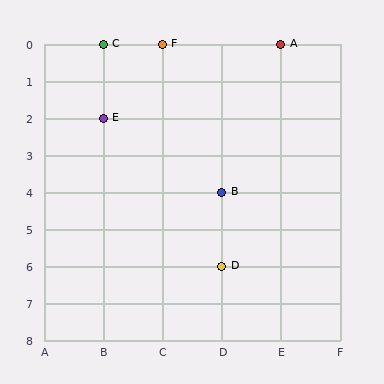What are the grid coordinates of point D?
Point D is at grid coordinates (D, 6).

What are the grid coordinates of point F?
Point F is at grid coordinates (C, 0).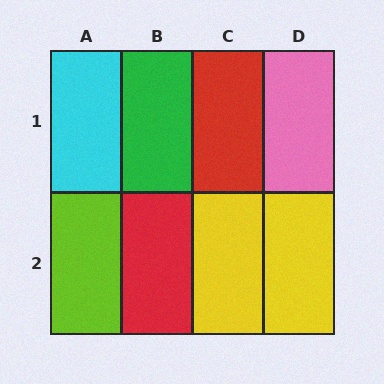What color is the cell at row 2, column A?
Lime.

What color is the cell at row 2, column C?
Yellow.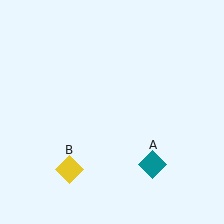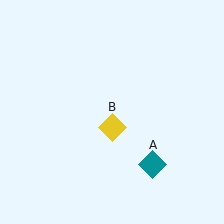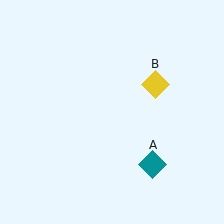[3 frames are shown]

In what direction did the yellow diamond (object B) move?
The yellow diamond (object B) moved up and to the right.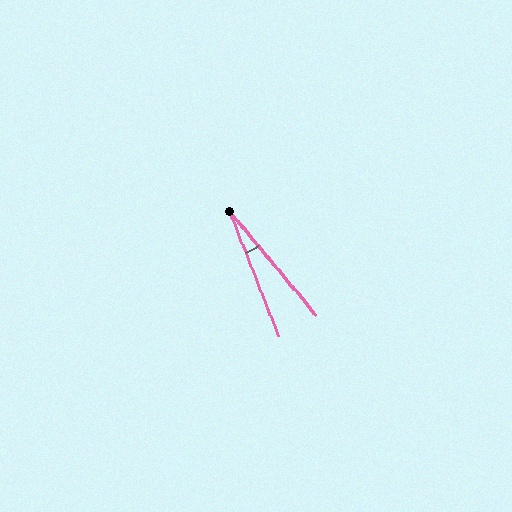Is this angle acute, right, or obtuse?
It is acute.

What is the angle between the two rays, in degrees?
Approximately 19 degrees.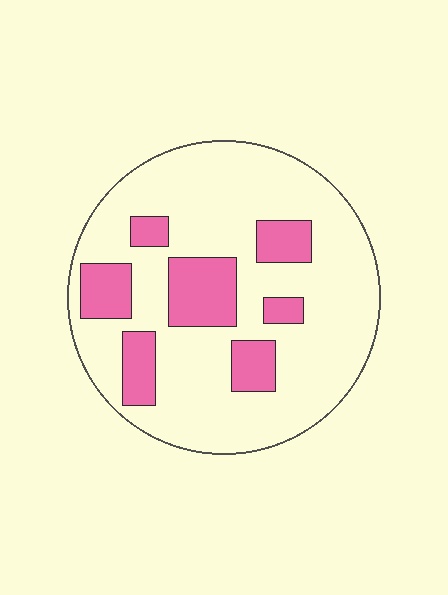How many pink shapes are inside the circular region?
7.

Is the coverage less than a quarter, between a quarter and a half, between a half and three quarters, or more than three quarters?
Less than a quarter.